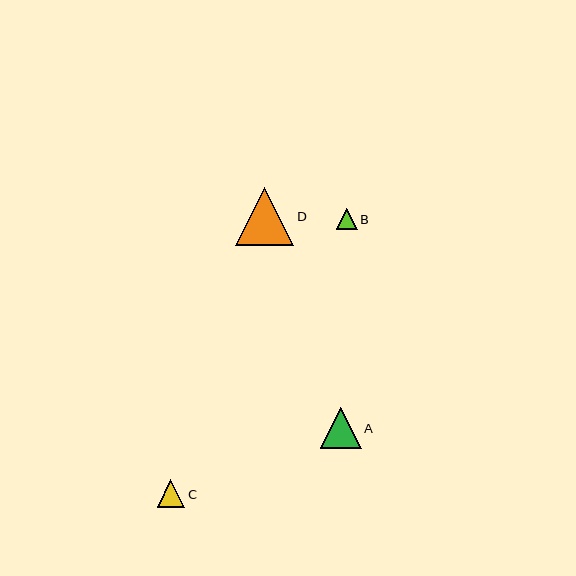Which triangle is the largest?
Triangle D is the largest with a size of approximately 58 pixels.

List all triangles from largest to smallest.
From largest to smallest: D, A, C, B.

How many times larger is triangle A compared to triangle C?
Triangle A is approximately 1.5 times the size of triangle C.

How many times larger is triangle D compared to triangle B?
Triangle D is approximately 2.8 times the size of triangle B.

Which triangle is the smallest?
Triangle B is the smallest with a size of approximately 21 pixels.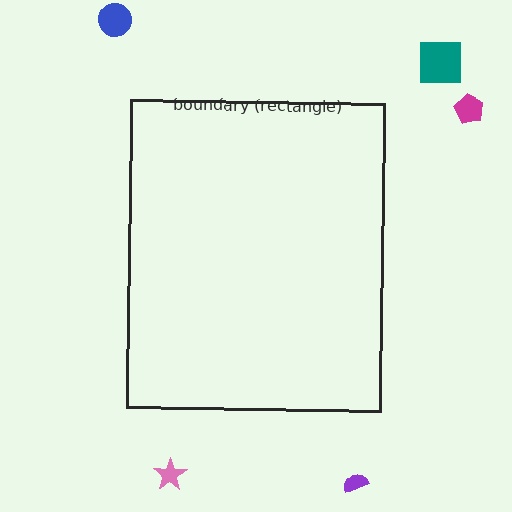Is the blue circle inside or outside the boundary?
Outside.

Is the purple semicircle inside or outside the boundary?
Outside.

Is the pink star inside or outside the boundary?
Outside.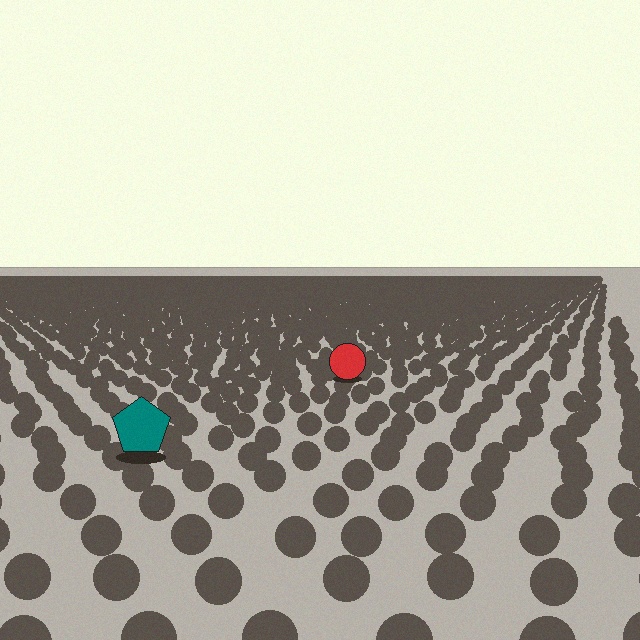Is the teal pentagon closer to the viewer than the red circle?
Yes. The teal pentagon is closer — you can tell from the texture gradient: the ground texture is coarser near it.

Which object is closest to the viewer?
The teal pentagon is closest. The texture marks near it are larger and more spread out.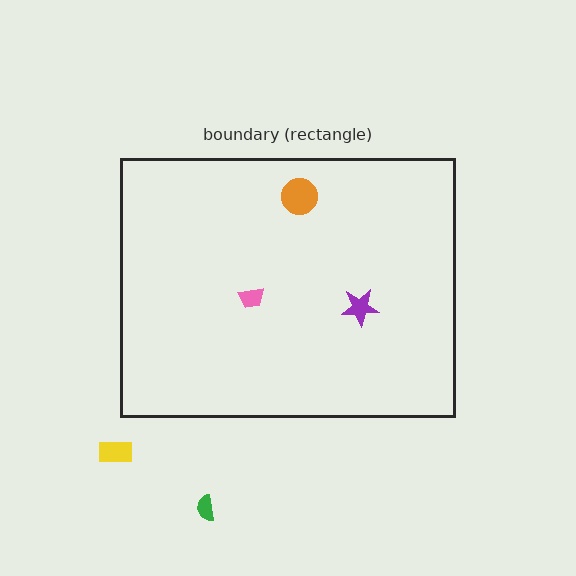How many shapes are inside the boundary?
3 inside, 2 outside.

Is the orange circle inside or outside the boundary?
Inside.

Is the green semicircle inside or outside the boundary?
Outside.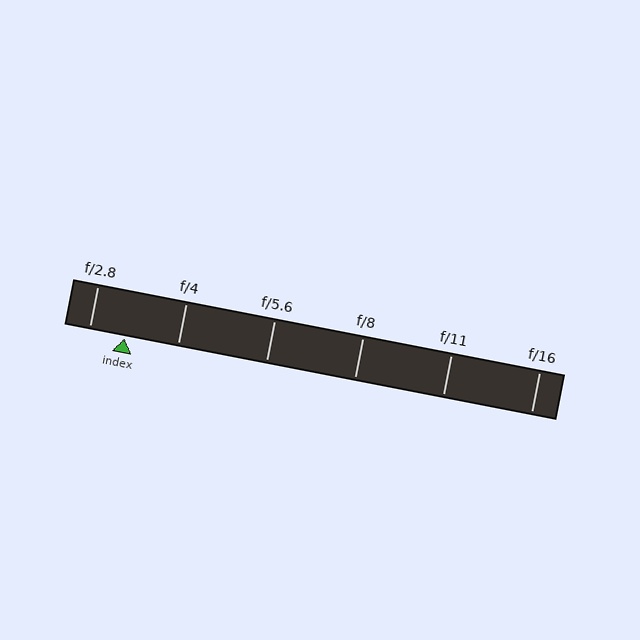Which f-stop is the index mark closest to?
The index mark is closest to f/2.8.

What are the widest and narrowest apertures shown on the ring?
The widest aperture shown is f/2.8 and the narrowest is f/16.